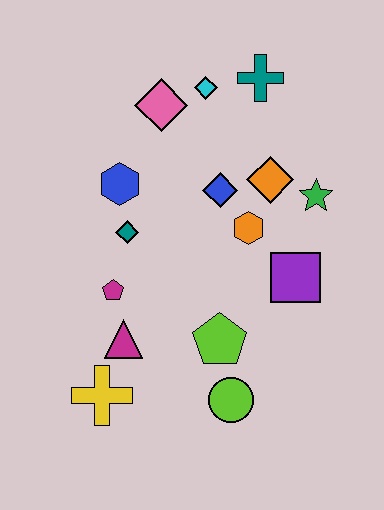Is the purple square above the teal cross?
No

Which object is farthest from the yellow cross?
The teal cross is farthest from the yellow cross.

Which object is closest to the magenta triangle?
The magenta pentagon is closest to the magenta triangle.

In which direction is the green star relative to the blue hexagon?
The green star is to the right of the blue hexagon.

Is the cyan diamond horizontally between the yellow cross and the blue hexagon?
No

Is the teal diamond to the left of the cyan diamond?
Yes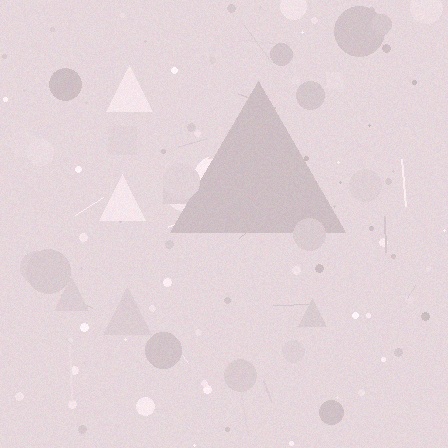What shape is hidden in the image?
A triangle is hidden in the image.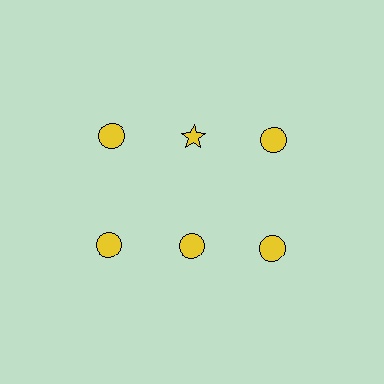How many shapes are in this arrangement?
There are 6 shapes arranged in a grid pattern.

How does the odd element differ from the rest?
It has a different shape: star instead of circle.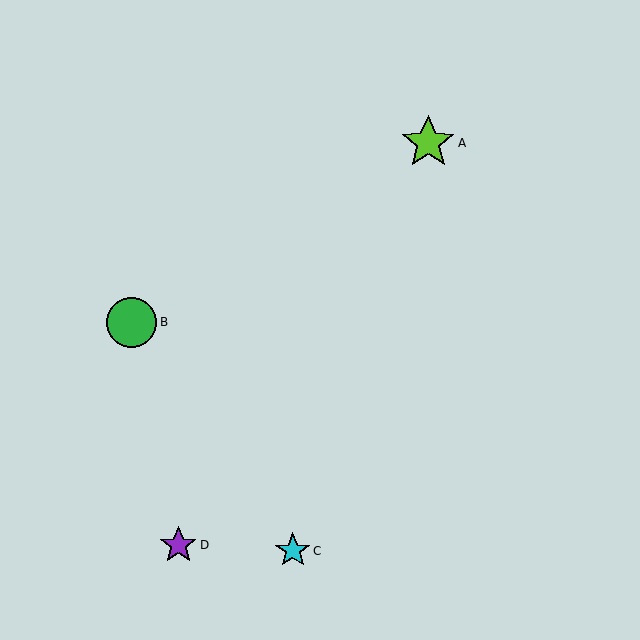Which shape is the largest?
The lime star (labeled A) is the largest.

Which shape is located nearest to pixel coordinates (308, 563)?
The cyan star (labeled C) at (293, 551) is nearest to that location.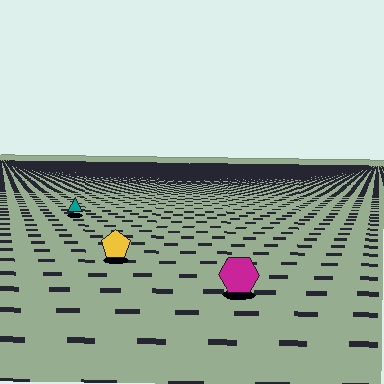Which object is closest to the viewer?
The magenta hexagon is closest. The texture marks near it are larger and more spread out.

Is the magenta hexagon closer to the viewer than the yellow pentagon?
Yes. The magenta hexagon is closer — you can tell from the texture gradient: the ground texture is coarser near it.